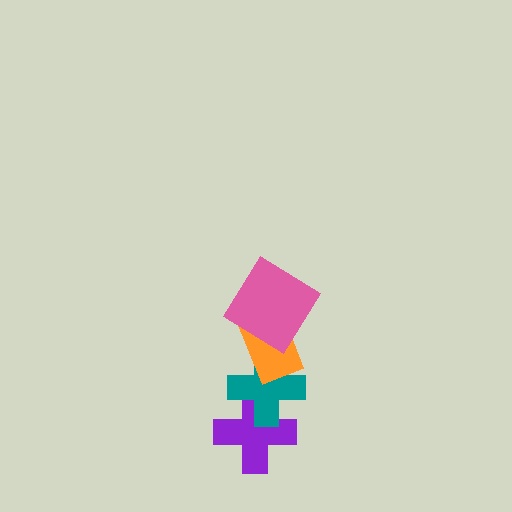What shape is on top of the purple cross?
The teal cross is on top of the purple cross.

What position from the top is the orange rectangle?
The orange rectangle is 2nd from the top.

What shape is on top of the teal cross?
The orange rectangle is on top of the teal cross.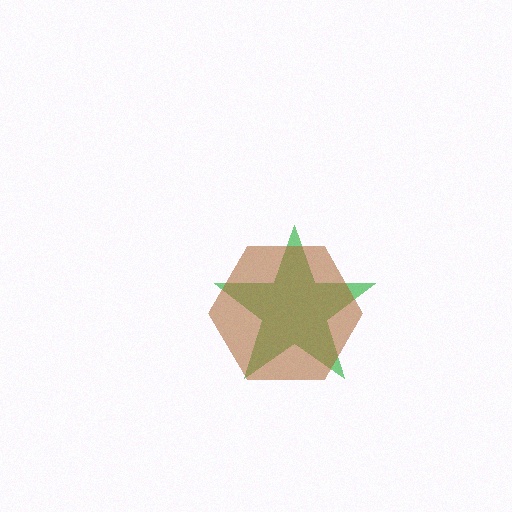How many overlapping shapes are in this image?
There are 2 overlapping shapes in the image.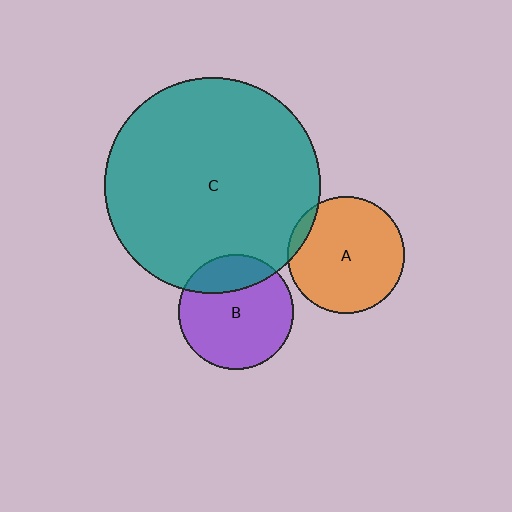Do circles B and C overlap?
Yes.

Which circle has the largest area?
Circle C (teal).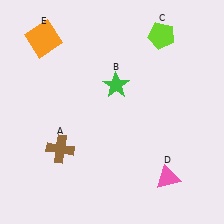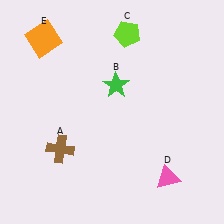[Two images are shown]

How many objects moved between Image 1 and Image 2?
1 object moved between the two images.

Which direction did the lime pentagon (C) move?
The lime pentagon (C) moved left.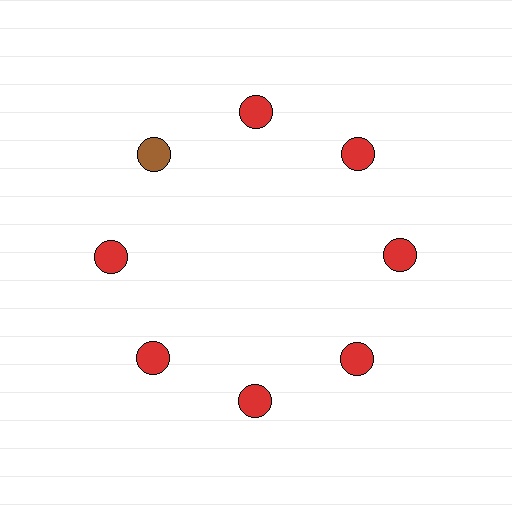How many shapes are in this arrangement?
There are 8 shapes arranged in a ring pattern.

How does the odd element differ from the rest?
It has a different color: brown instead of red.